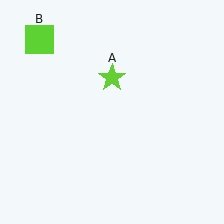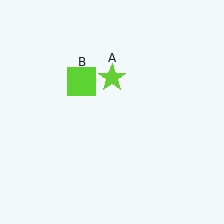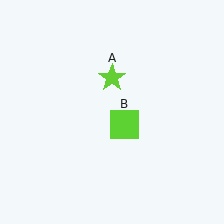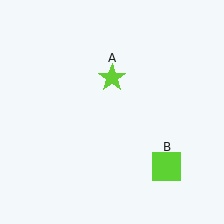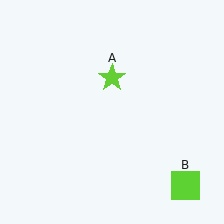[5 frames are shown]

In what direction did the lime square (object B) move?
The lime square (object B) moved down and to the right.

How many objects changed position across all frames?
1 object changed position: lime square (object B).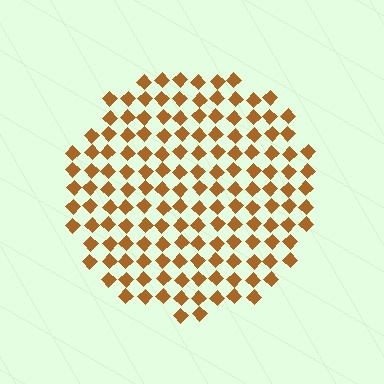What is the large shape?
The large shape is a circle.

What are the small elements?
The small elements are diamonds.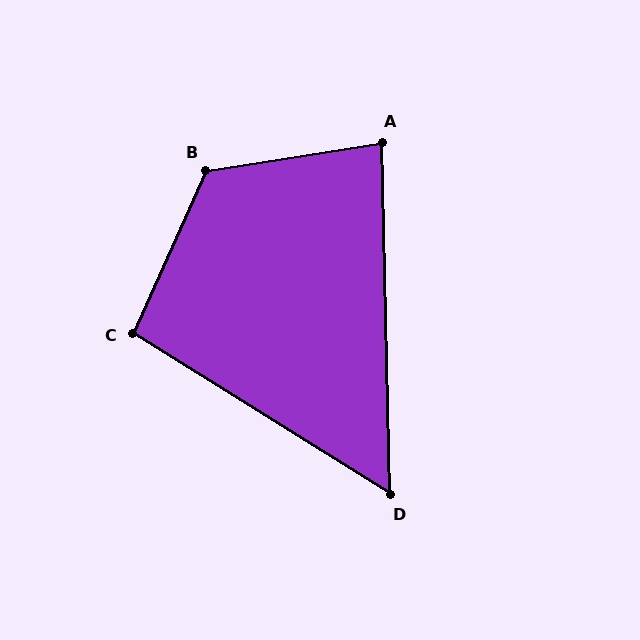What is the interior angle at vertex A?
Approximately 82 degrees (acute).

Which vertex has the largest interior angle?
B, at approximately 123 degrees.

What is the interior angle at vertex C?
Approximately 98 degrees (obtuse).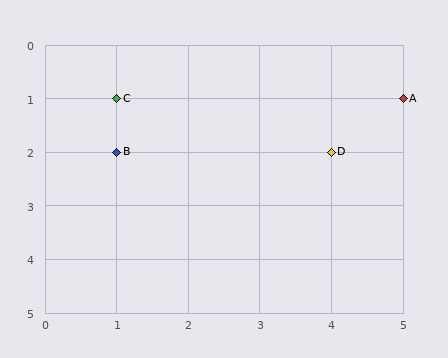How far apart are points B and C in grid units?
Points B and C are 1 row apart.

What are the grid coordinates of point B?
Point B is at grid coordinates (1, 2).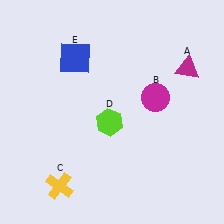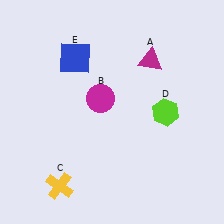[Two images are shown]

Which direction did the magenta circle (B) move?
The magenta circle (B) moved left.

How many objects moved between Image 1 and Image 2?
3 objects moved between the two images.